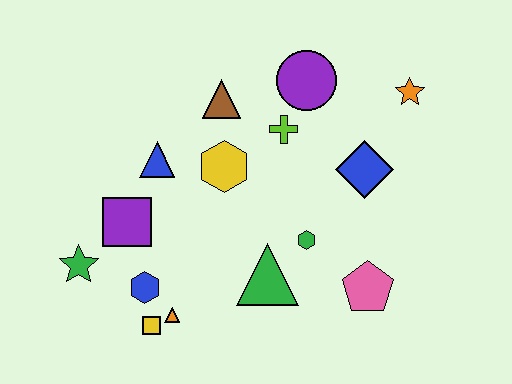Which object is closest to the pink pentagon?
The green hexagon is closest to the pink pentagon.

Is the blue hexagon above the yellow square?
Yes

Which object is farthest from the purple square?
The orange star is farthest from the purple square.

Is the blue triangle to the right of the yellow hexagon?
No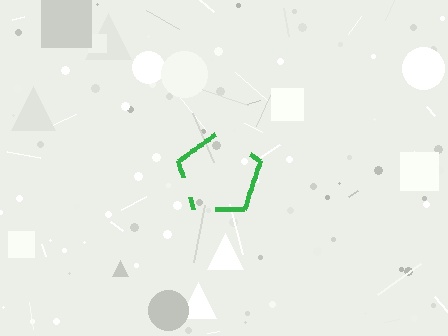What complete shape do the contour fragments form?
The contour fragments form a pentagon.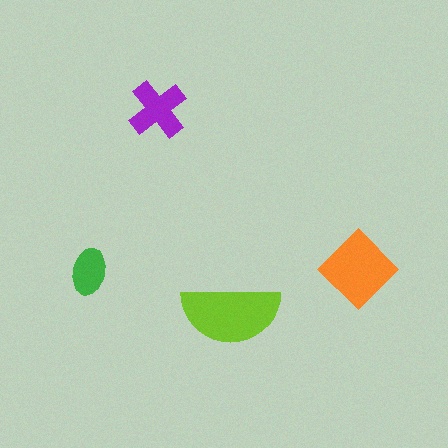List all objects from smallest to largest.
The green ellipse, the purple cross, the orange diamond, the lime semicircle.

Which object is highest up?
The purple cross is topmost.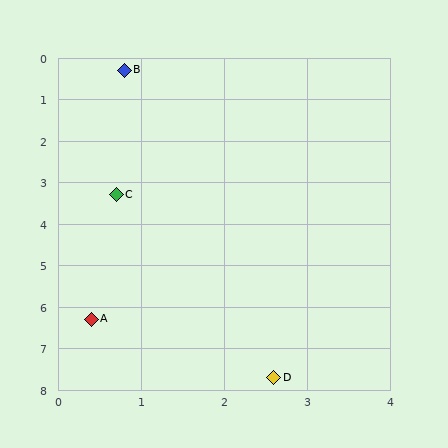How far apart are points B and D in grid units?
Points B and D are about 7.6 grid units apart.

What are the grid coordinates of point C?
Point C is at approximately (0.7, 3.3).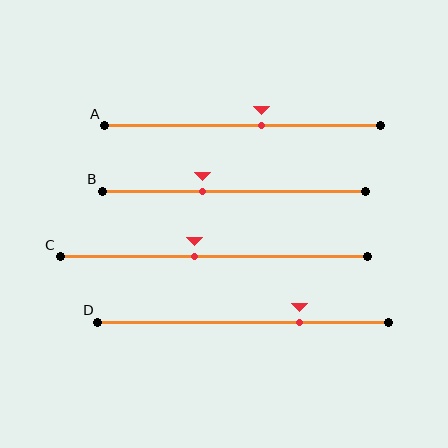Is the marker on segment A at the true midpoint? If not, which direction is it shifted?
No, the marker on segment A is shifted to the right by about 7% of the segment length.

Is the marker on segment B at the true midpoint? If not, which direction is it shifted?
No, the marker on segment B is shifted to the left by about 12% of the segment length.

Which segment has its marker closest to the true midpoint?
Segment C has its marker closest to the true midpoint.